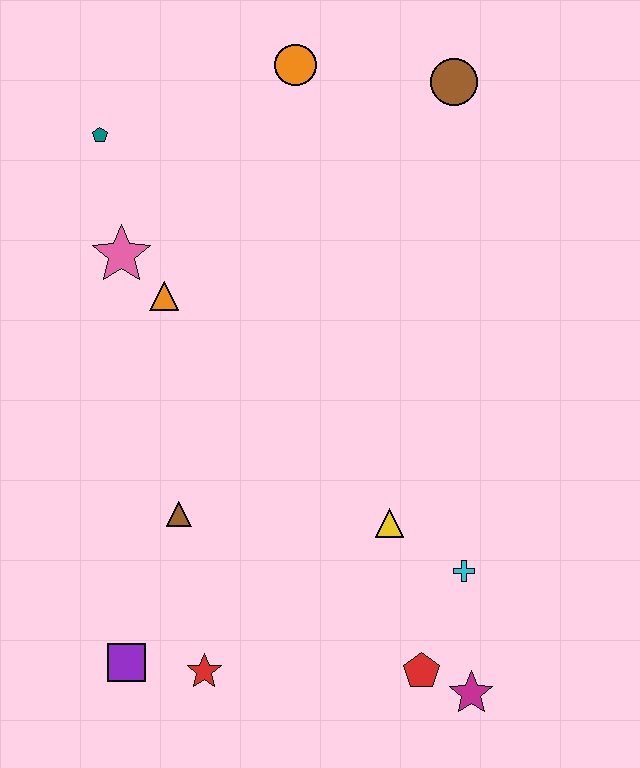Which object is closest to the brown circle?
The orange circle is closest to the brown circle.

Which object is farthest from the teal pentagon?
The magenta star is farthest from the teal pentagon.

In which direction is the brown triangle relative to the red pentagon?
The brown triangle is to the left of the red pentagon.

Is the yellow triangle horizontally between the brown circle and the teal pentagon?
Yes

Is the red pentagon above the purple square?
No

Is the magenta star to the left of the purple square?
No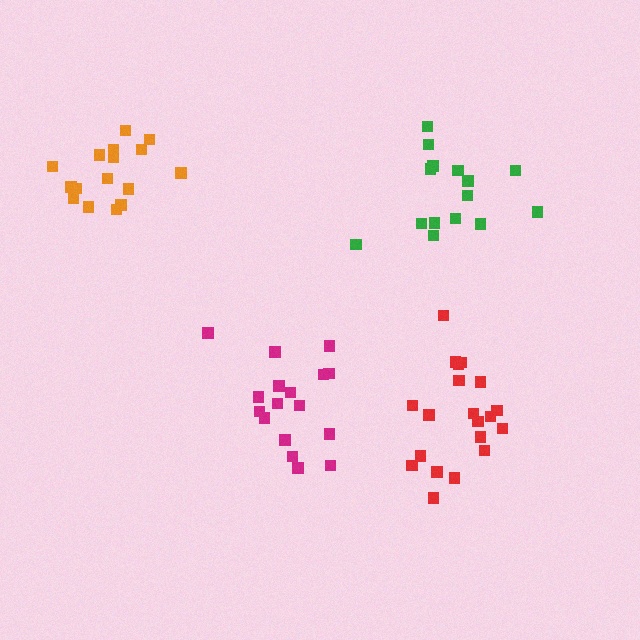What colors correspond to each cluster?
The clusters are colored: magenta, green, red, orange.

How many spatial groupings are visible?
There are 4 spatial groupings.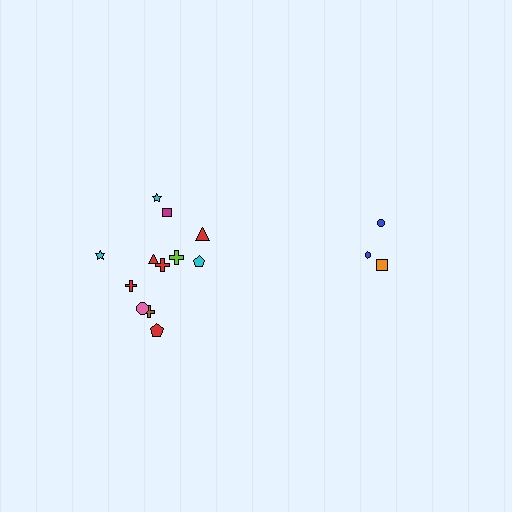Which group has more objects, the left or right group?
The left group.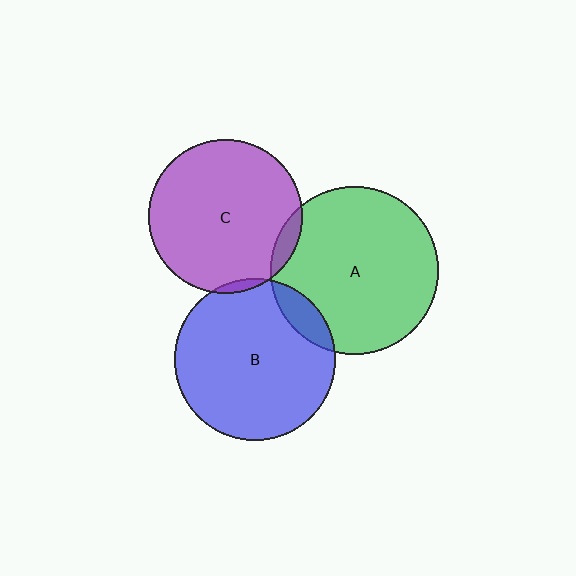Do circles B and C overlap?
Yes.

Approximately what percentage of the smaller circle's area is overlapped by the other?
Approximately 5%.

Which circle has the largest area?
Circle A (green).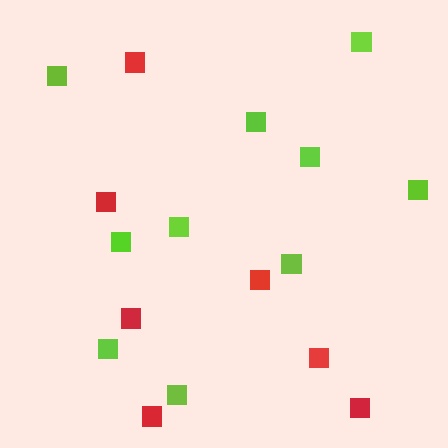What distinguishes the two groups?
There are 2 groups: one group of red squares (7) and one group of lime squares (10).